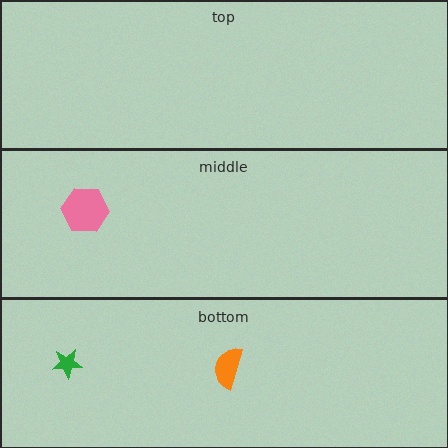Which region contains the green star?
The bottom region.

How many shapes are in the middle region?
1.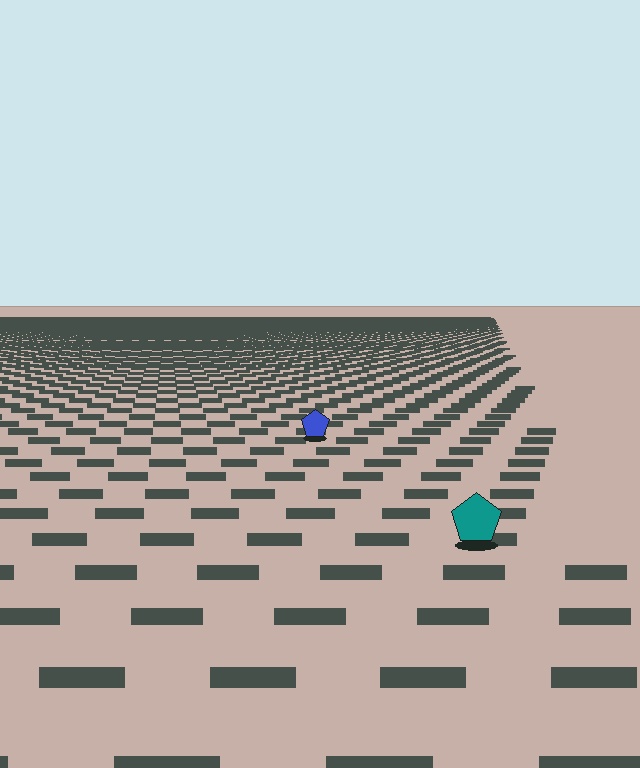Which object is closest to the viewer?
The teal pentagon is closest. The texture marks near it are larger and more spread out.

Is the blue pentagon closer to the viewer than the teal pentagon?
No. The teal pentagon is closer — you can tell from the texture gradient: the ground texture is coarser near it.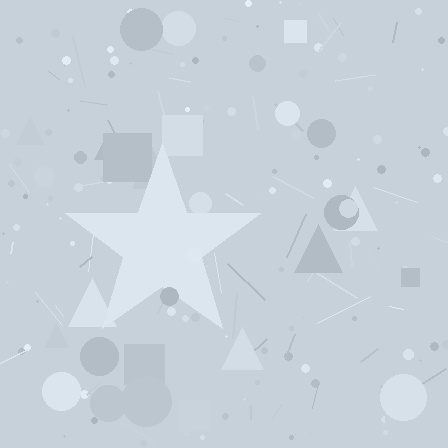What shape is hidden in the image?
A star is hidden in the image.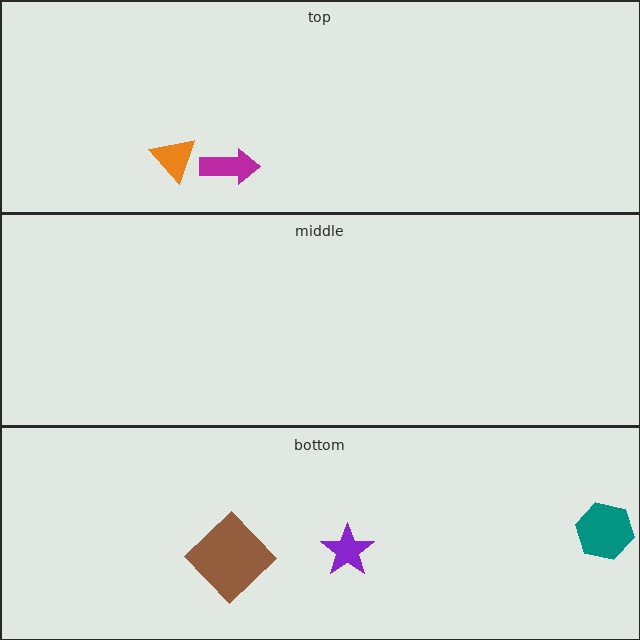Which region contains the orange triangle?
The top region.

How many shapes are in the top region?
2.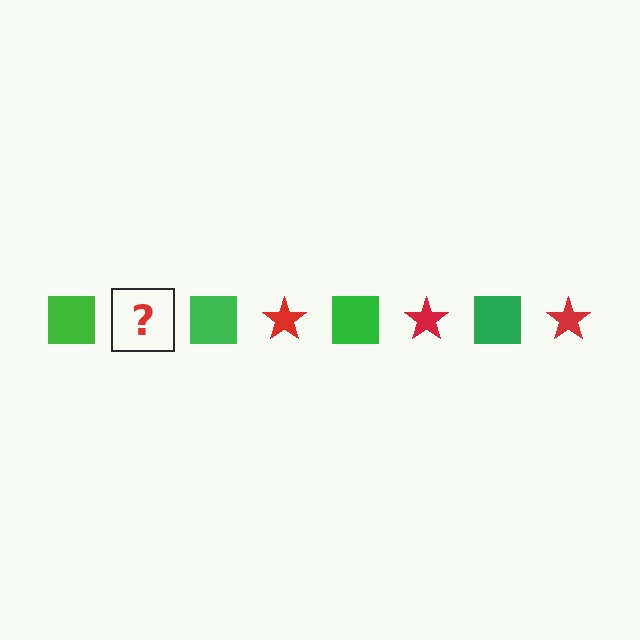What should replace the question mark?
The question mark should be replaced with a red star.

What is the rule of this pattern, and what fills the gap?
The rule is that the pattern alternates between green square and red star. The gap should be filled with a red star.